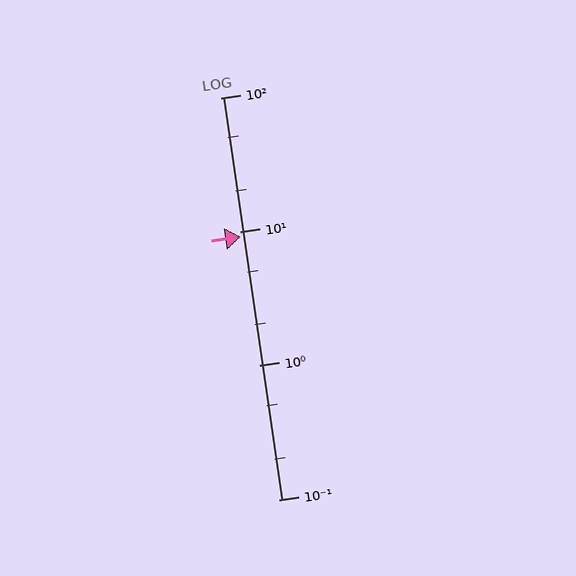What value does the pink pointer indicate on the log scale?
The pointer indicates approximately 9.1.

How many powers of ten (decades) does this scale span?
The scale spans 3 decades, from 0.1 to 100.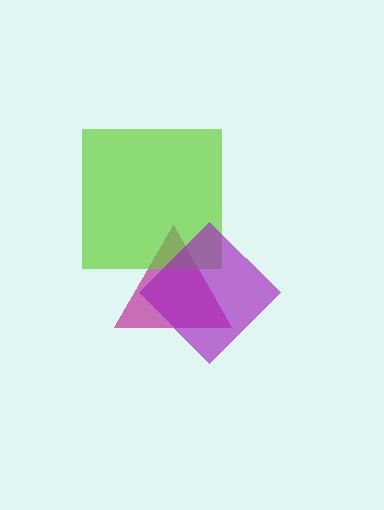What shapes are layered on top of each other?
The layered shapes are: a magenta triangle, a lime square, a purple diamond.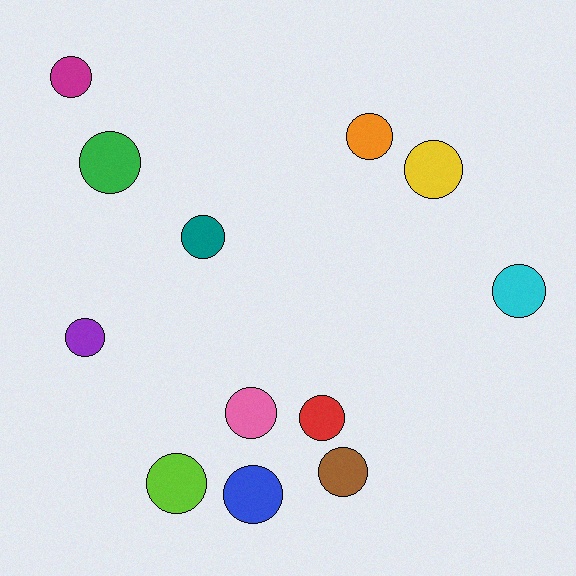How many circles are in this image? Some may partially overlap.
There are 12 circles.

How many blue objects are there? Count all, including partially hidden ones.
There is 1 blue object.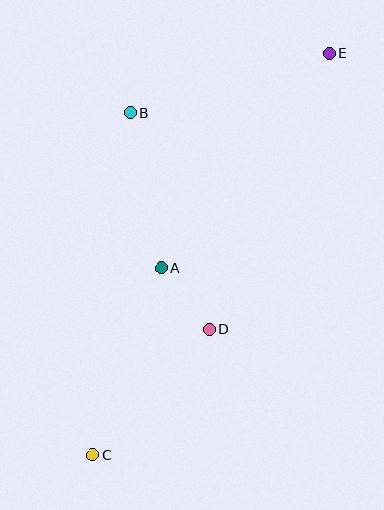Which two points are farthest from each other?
Points C and E are farthest from each other.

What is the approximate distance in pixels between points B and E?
The distance between B and E is approximately 208 pixels.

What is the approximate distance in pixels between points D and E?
The distance between D and E is approximately 301 pixels.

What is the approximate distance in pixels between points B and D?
The distance between B and D is approximately 230 pixels.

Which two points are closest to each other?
Points A and D are closest to each other.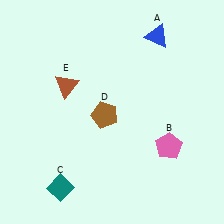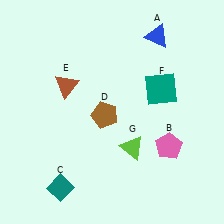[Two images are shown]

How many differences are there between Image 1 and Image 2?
There are 2 differences between the two images.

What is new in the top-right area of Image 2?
A teal square (F) was added in the top-right area of Image 2.